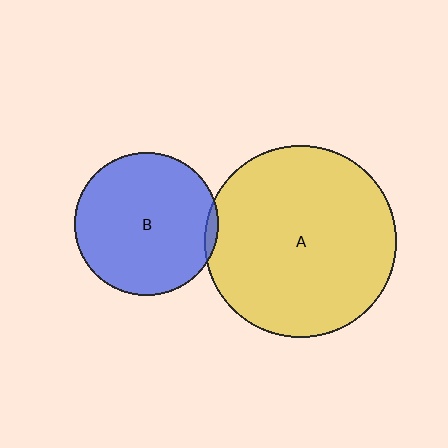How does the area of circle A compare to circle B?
Approximately 1.8 times.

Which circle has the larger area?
Circle A (yellow).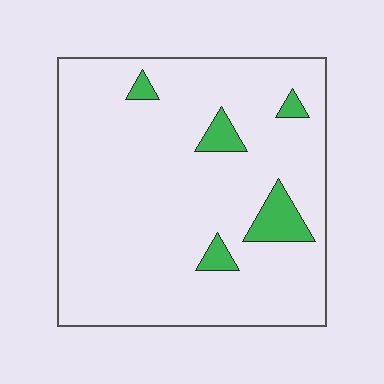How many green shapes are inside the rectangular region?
5.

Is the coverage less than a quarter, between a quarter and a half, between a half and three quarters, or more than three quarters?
Less than a quarter.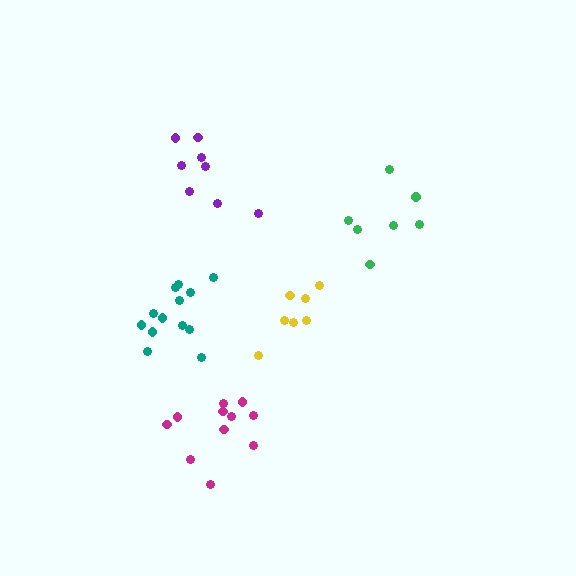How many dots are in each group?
Group 1: 7 dots, Group 2: 7 dots, Group 3: 11 dots, Group 4: 13 dots, Group 5: 8 dots (46 total).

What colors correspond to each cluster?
The clusters are colored: green, yellow, magenta, teal, purple.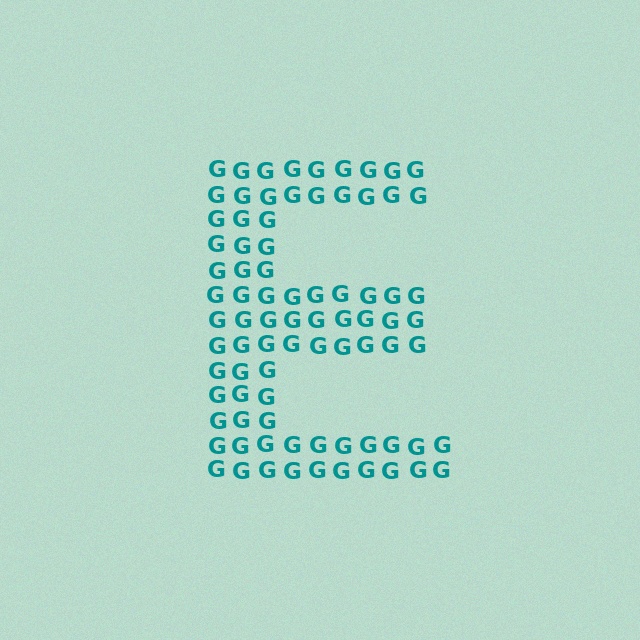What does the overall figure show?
The overall figure shows the letter E.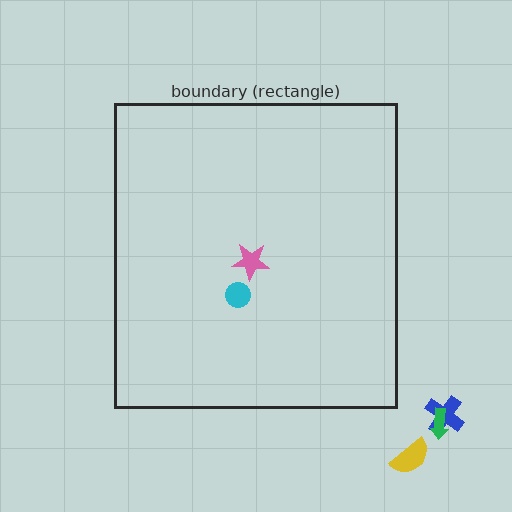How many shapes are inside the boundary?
2 inside, 3 outside.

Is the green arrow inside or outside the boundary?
Outside.